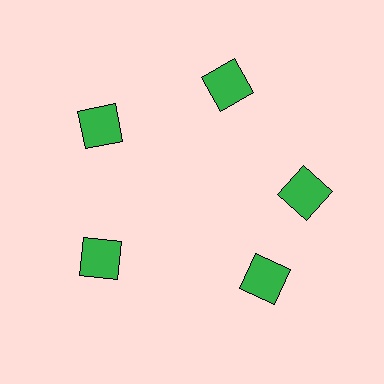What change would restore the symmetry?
The symmetry would be restored by rotating it back into even spacing with its neighbors so that all 5 squares sit at equal angles and equal distance from the center.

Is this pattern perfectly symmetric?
No. The 5 green squares are arranged in a ring, but one element near the 5 o'clock position is rotated out of alignment along the ring, breaking the 5-fold rotational symmetry.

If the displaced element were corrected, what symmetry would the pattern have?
It would have 5-fold rotational symmetry — the pattern would map onto itself every 72 degrees.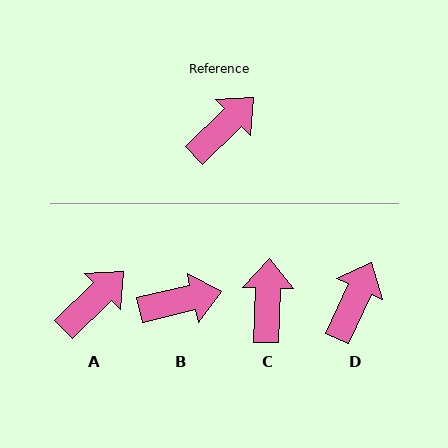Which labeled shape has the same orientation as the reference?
A.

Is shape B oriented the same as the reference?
No, it is off by about 31 degrees.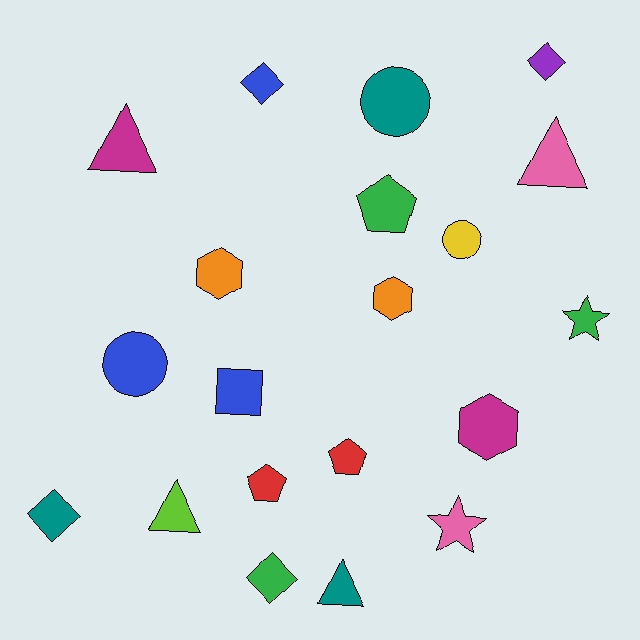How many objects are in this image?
There are 20 objects.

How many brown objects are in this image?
There are no brown objects.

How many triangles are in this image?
There are 4 triangles.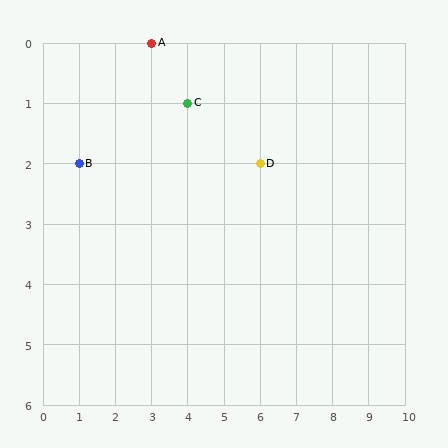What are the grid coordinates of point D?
Point D is at grid coordinates (6, 2).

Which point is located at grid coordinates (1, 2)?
Point B is at (1, 2).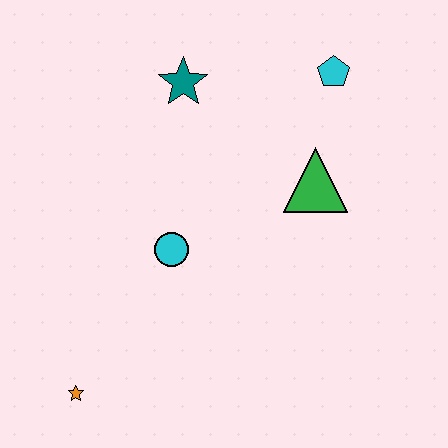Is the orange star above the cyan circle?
No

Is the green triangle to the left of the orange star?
No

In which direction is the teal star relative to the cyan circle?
The teal star is above the cyan circle.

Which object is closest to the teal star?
The cyan pentagon is closest to the teal star.